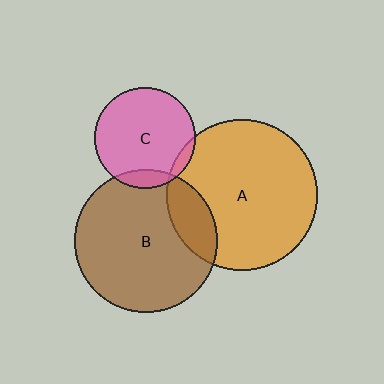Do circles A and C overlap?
Yes.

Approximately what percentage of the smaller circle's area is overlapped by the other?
Approximately 5%.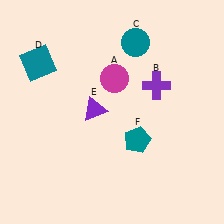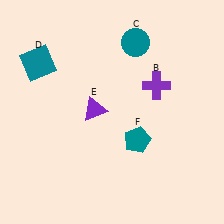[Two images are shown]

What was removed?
The magenta circle (A) was removed in Image 2.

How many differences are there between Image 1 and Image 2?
There is 1 difference between the two images.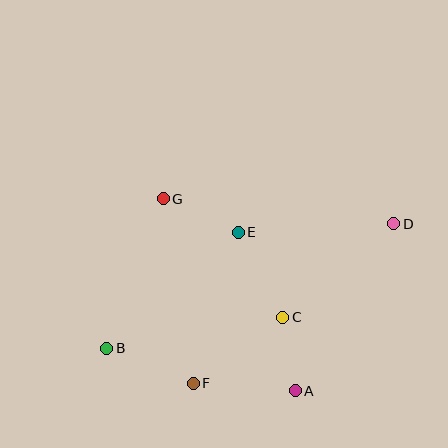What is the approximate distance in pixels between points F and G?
The distance between F and G is approximately 187 pixels.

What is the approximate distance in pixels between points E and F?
The distance between E and F is approximately 157 pixels.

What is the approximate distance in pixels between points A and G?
The distance between A and G is approximately 233 pixels.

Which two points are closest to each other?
Points A and C are closest to each other.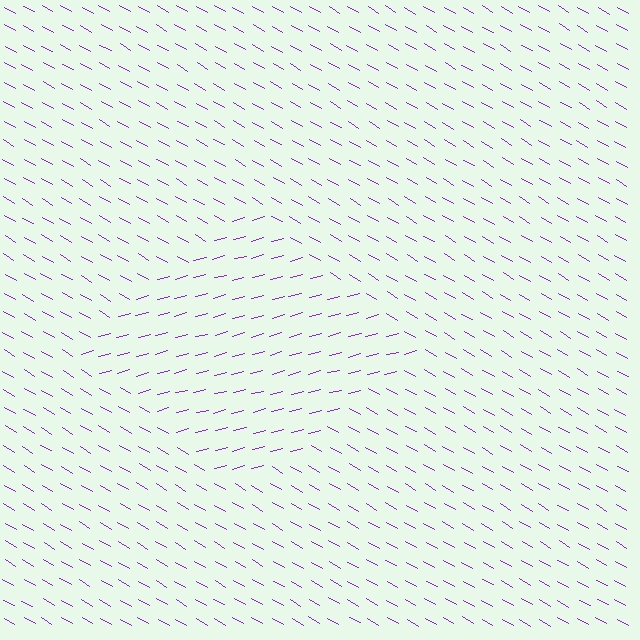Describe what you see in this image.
The image is filled with small purple line segments. A diamond region in the image has lines oriented differently from the surrounding lines, creating a visible texture boundary.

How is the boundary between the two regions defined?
The boundary is defined purely by a change in line orientation (approximately 45 degrees difference). All lines are the same color and thickness.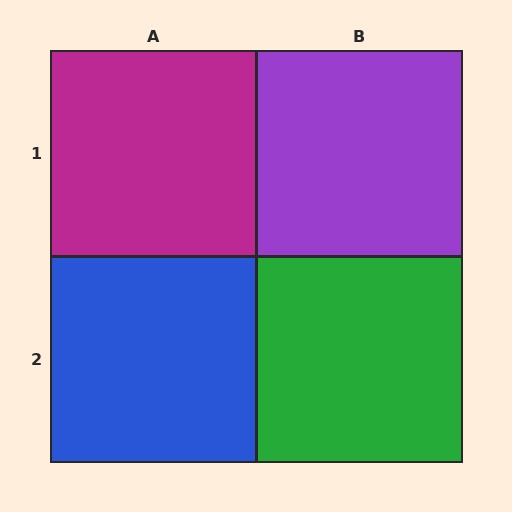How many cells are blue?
1 cell is blue.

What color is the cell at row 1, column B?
Purple.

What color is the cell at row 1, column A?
Magenta.